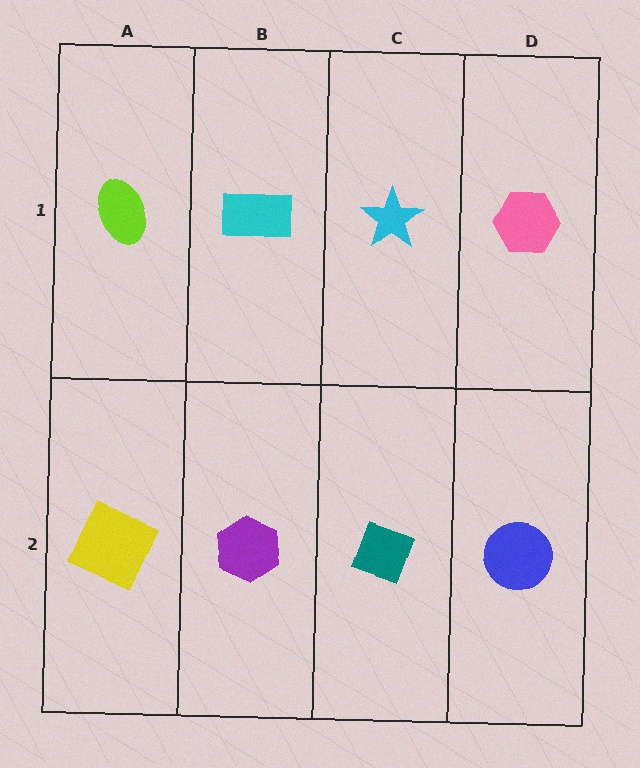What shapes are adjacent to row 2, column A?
A lime ellipse (row 1, column A), a purple hexagon (row 2, column B).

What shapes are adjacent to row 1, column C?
A teal diamond (row 2, column C), a cyan rectangle (row 1, column B), a pink hexagon (row 1, column D).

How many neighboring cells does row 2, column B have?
3.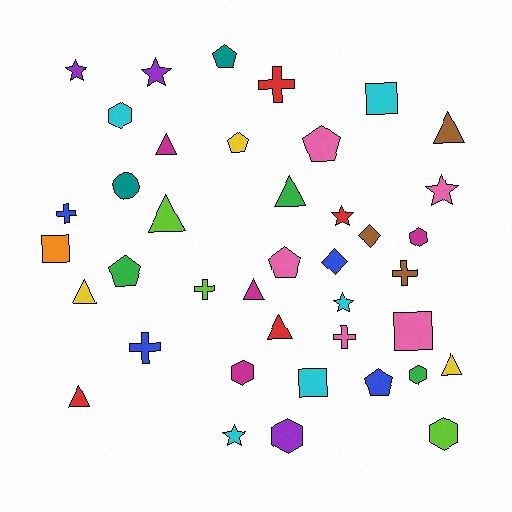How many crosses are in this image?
There are 6 crosses.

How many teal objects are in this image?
There are 2 teal objects.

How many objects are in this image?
There are 40 objects.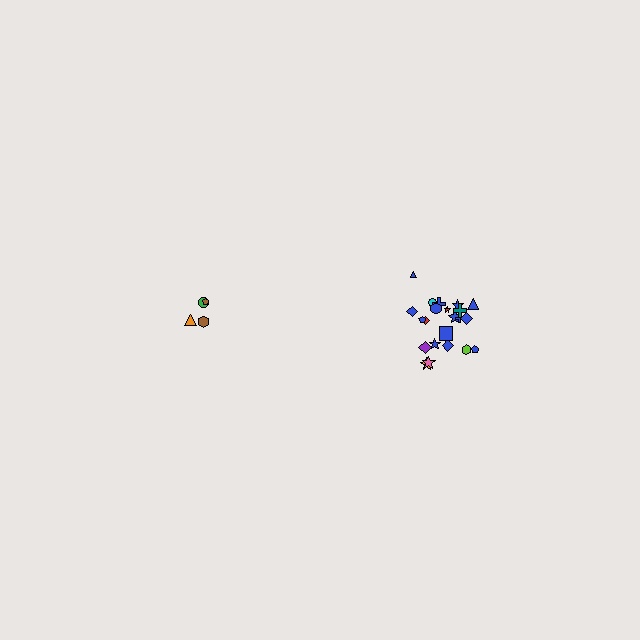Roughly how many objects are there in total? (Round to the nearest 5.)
Roughly 25 objects in total.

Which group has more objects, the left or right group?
The right group.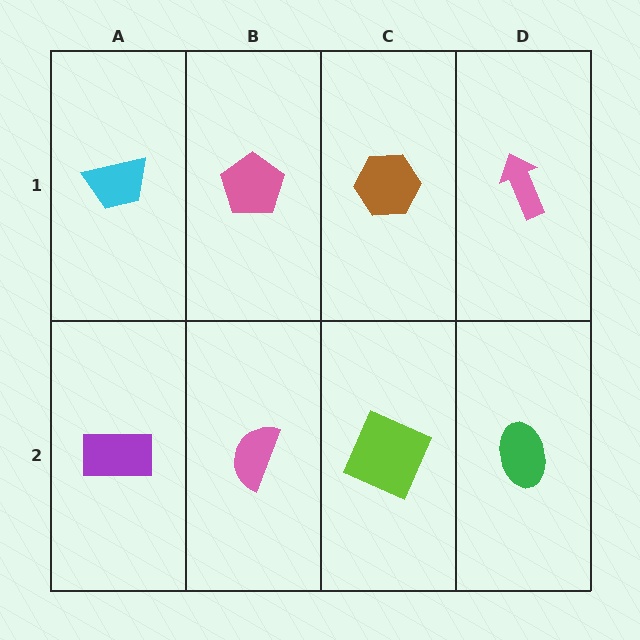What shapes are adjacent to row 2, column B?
A pink pentagon (row 1, column B), a purple rectangle (row 2, column A), a lime square (row 2, column C).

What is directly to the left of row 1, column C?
A pink pentagon.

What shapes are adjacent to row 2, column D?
A pink arrow (row 1, column D), a lime square (row 2, column C).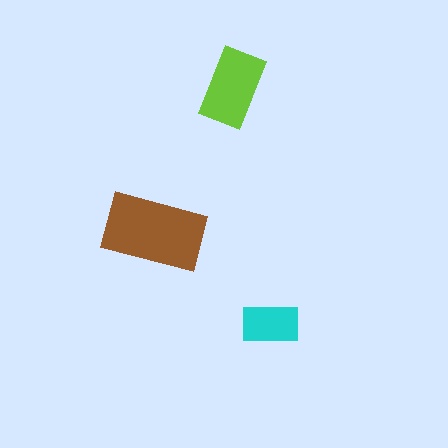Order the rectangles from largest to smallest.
the brown one, the lime one, the cyan one.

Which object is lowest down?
The cyan rectangle is bottommost.